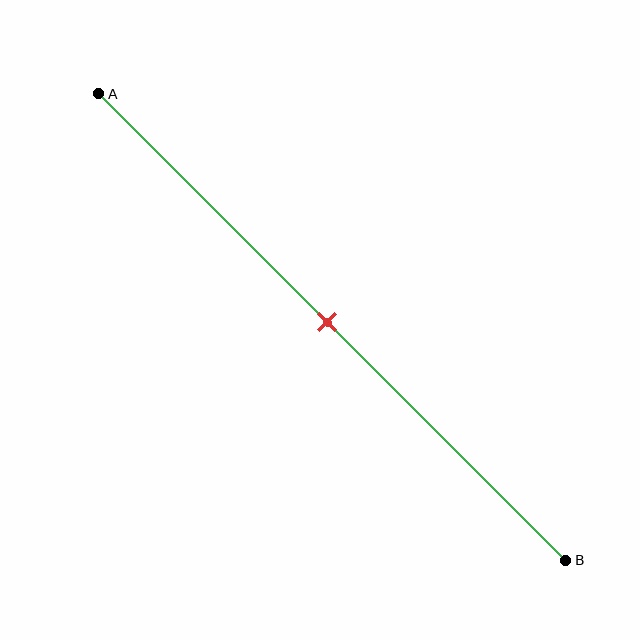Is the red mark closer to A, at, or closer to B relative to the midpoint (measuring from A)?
The red mark is approximately at the midpoint of segment AB.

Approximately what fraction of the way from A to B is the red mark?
The red mark is approximately 50% of the way from A to B.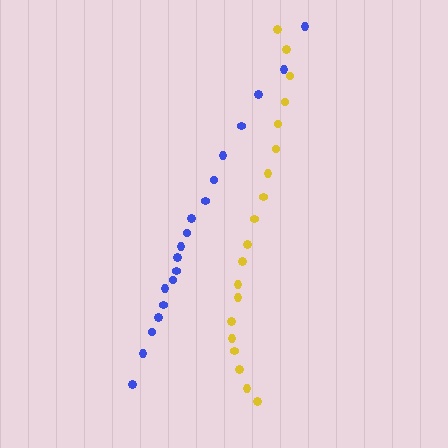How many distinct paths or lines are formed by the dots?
There are 2 distinct paths.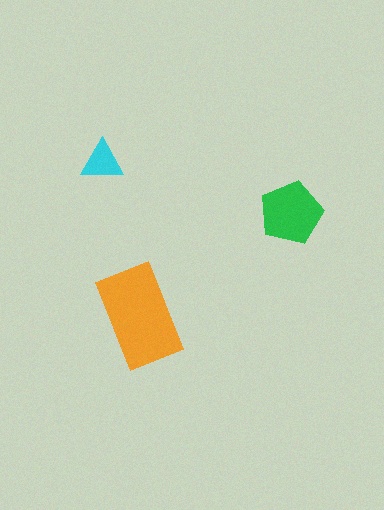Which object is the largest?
The orange rectangle.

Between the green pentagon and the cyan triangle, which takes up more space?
The green pentagon.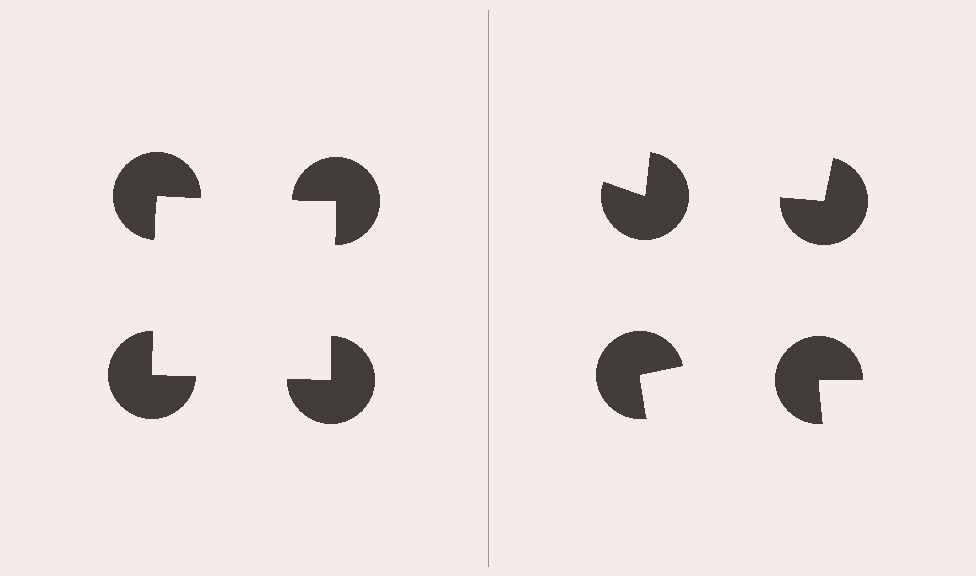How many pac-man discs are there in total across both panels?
8 — 4 on each side.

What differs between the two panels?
The pac-man discs are positioned identically on both sides; only the wedge orientations differ. On the left they align to a square; on the right they are misaligned.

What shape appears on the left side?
An illusory square.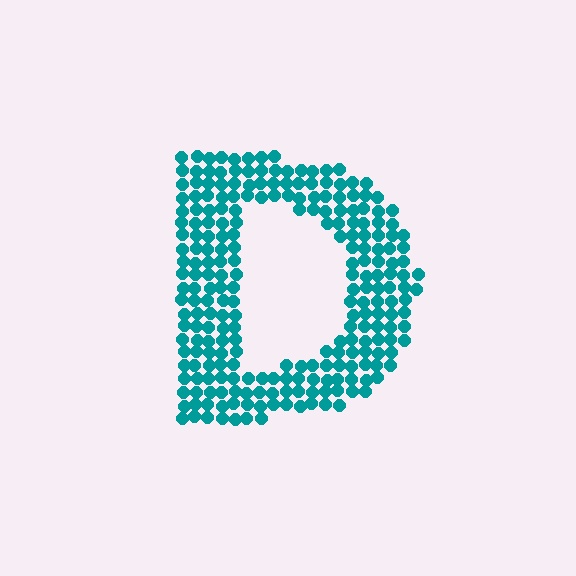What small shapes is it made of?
It is made of small circles.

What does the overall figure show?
The overall figure shows the letter D.